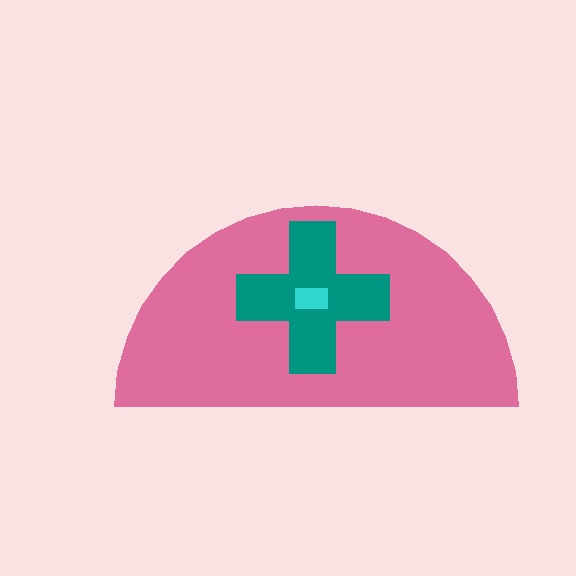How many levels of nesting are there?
3.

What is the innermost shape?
The cyan rectangle.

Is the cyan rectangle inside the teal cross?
Yes.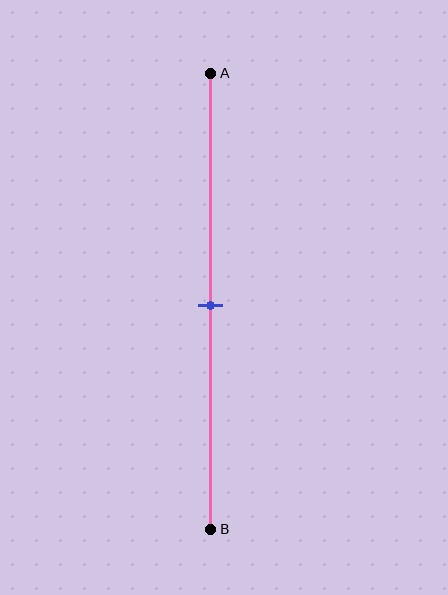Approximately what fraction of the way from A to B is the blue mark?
The blue mark is approximately 50% of the way from A to B.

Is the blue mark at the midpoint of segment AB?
Yes, the mark is approximately at the midpoint.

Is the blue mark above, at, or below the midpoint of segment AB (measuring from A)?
The blue mark is approximately at the midpoint of segment AB.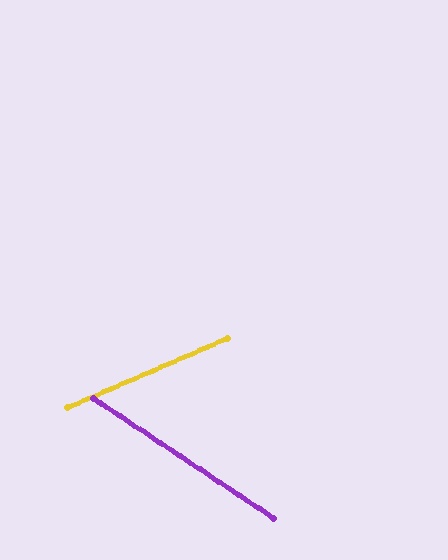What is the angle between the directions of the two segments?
Approximately 57 degrees.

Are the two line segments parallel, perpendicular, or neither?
Neither parallel nor perpendicular — they differ by about 57°.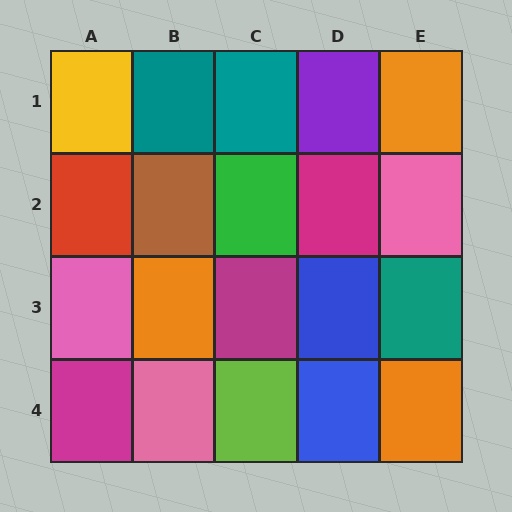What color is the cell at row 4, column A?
Magenta.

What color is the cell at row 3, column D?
Blue.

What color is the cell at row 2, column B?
Brown.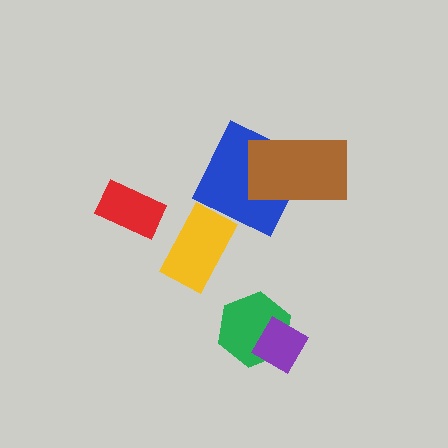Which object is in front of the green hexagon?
The purple diamond is in front of the green hexagon.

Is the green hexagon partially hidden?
Yes, it is partially covered by another shape.